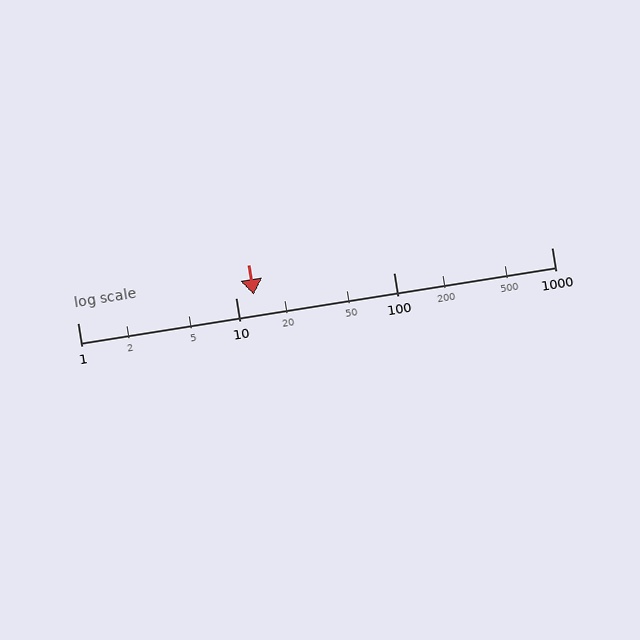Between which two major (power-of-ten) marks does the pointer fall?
The pointer is between 10 and 100.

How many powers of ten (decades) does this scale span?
The scale spans 3 decades, from 1 to 1000.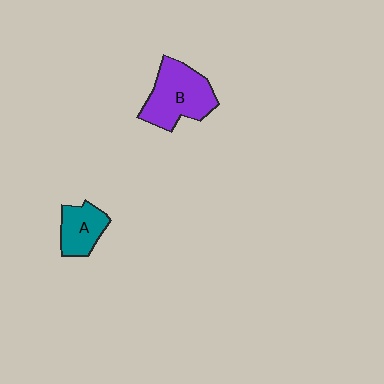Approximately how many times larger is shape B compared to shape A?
Approximately 1.7 times.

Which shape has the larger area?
Shape B (purple).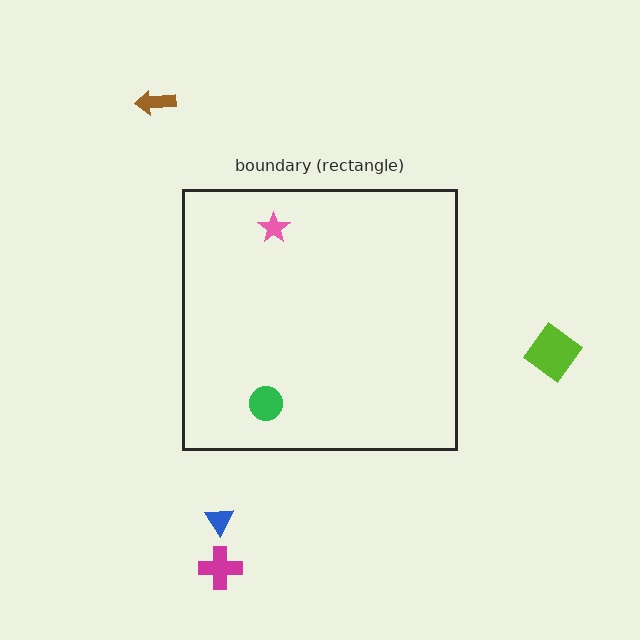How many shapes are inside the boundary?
2 inside, 4 outside.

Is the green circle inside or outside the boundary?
Inside.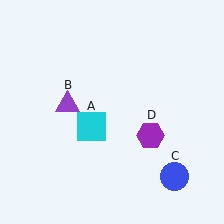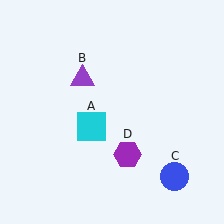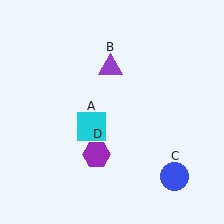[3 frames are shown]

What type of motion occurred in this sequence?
The purple triangle (object B), purple hexagon (object D) rotated clockwise around the center of the scene.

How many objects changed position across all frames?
2 objects changed position: purple triangle (object B), purple hexagon (object D).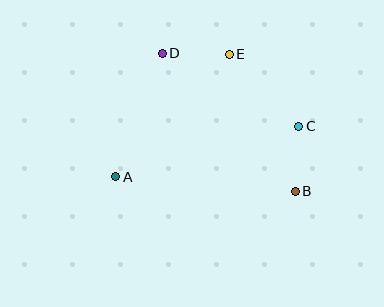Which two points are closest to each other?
Points B and C are closest to each other.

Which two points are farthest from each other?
Points B and D are farthest from each other.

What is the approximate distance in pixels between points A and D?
The distance between A and D is approximately 132 pixels.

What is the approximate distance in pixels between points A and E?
The distance between A and E is approximately 167 pixels.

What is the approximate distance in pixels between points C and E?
The distance between C and E is approximately 100 pixels.